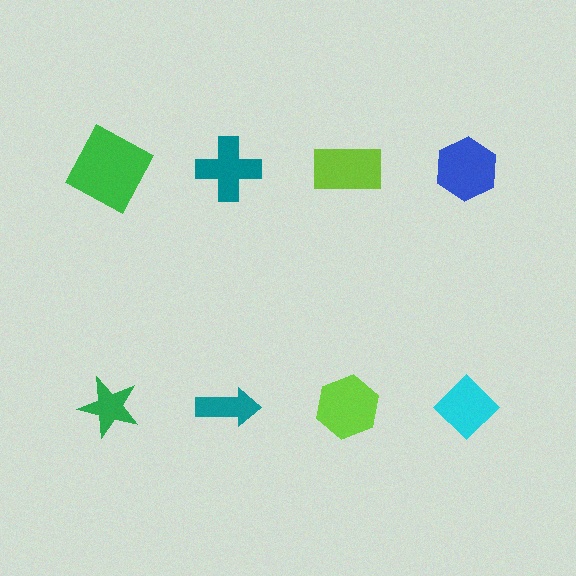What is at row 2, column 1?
A green star.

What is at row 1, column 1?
A green square.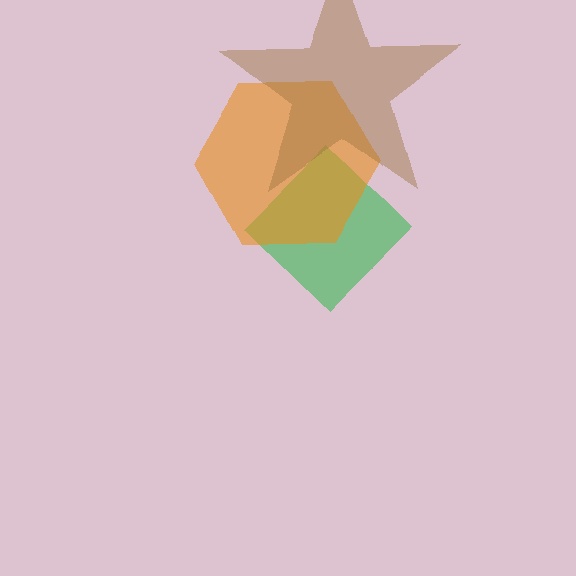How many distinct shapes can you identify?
There are 3 distinct shapes: a green diamond, an orange hexagon, a brown star.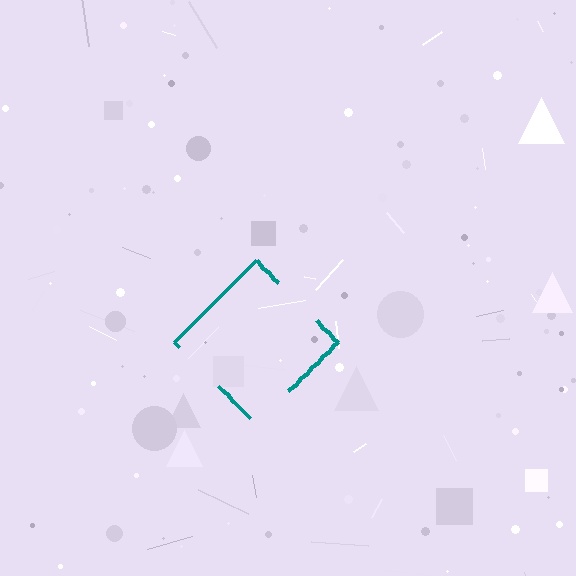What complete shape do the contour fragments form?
The contour fragments form a diamond.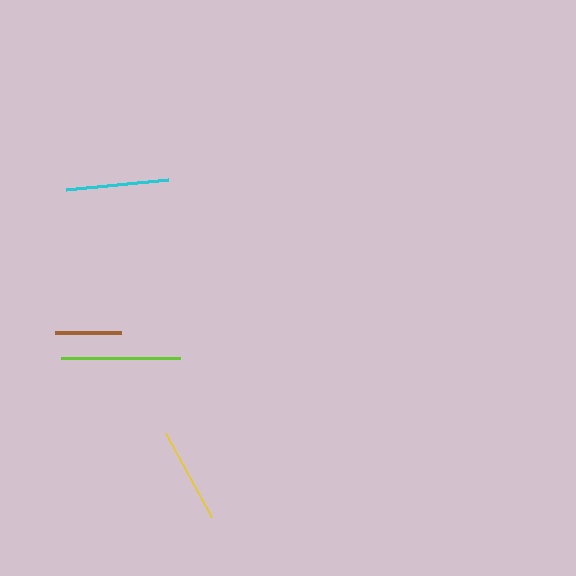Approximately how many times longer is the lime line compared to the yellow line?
The lime line is approximately 1.2 times the length of the yellow line.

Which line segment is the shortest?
The brown line is the shortest at approximately 66 pixels.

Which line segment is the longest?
The lime line is the longest at approximately 119 pixels.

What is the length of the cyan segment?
The cyan segment is approximately 102 pixels long.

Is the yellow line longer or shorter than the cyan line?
The cyan line is longer than the yellow line.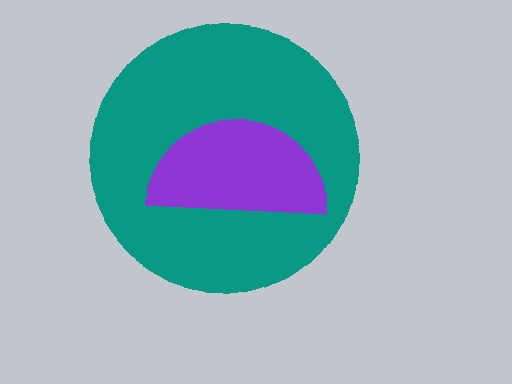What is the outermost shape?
The teal circle.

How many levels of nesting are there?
2.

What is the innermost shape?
The purple semicircle.